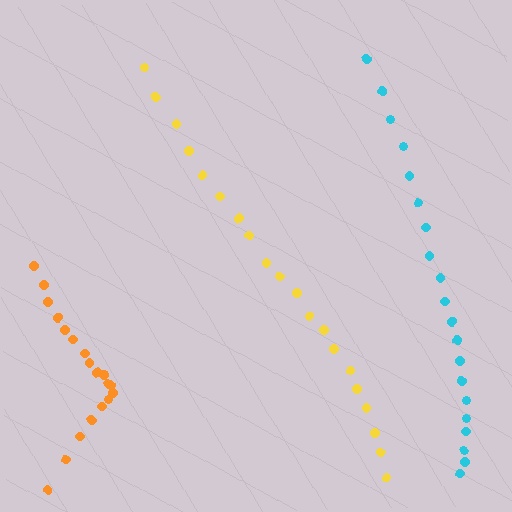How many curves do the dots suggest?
There are 3 distinct paths.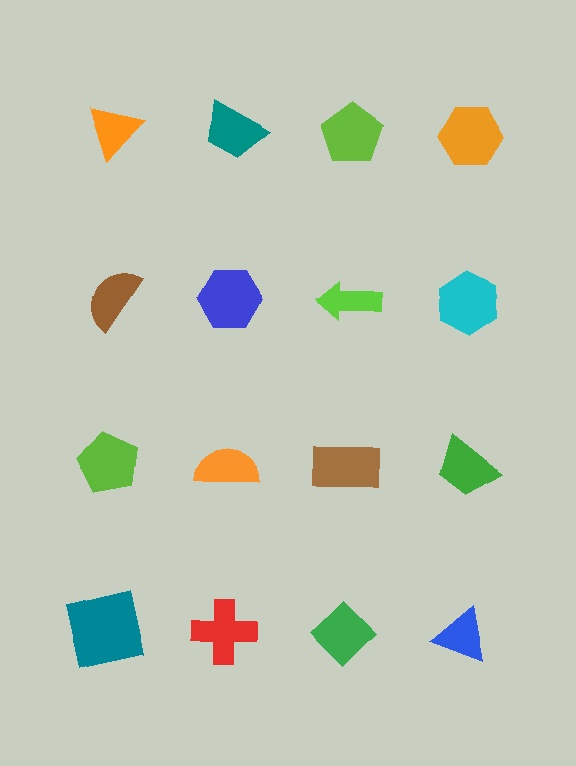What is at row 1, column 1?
An orange triangle.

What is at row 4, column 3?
A green diamond.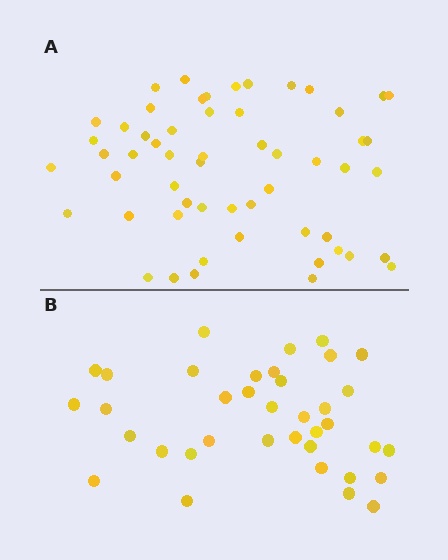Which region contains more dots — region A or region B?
Region A (the top region) has more dots.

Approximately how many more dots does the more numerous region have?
Region A has approximately 20 more dots than region B.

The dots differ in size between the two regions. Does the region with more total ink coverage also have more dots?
No. Region B has more total ink coverage because its dots are larger, but region A actually contains more individual dots. Total area can be misleading — the number of items is what matters here.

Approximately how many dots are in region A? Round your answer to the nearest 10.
About 60 dots. (The exact count is 56, which rounds to 60.)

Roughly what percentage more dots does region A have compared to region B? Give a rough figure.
About 50% more.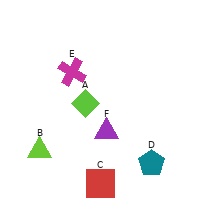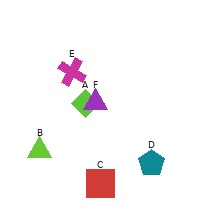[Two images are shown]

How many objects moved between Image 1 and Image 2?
1 object moved between the two images.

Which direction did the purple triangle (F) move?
The purple triangle (F) moved up.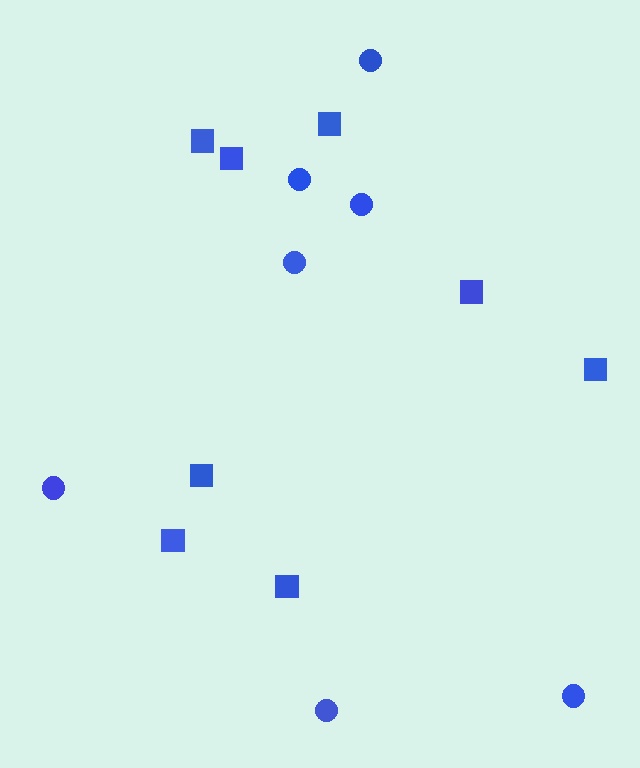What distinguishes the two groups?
There are 2 groups: one group of squares (8) and one group of circles (7).